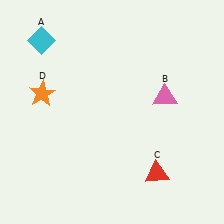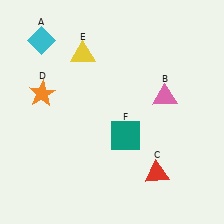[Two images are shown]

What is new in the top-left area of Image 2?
A yellow triangle (E) was added in the top-left area of Image 2.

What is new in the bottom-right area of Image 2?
A teal square (F) was added in the bottom-right area of Image 2.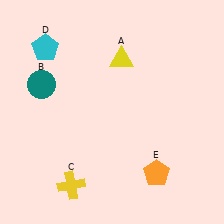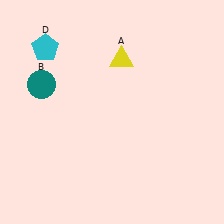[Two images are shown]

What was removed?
The yellow cross (C), the orange pentagon (E) were removed in Image 2.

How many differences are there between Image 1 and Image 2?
There are 2 differences between the two images.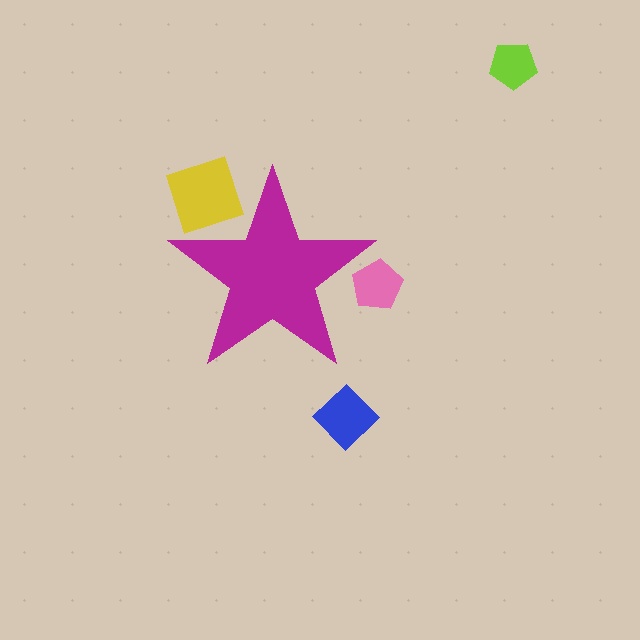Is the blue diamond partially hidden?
No, the blue diamond is fully visible.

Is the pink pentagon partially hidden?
Yes, the pink pentagon is partially hidden behind the magenta star.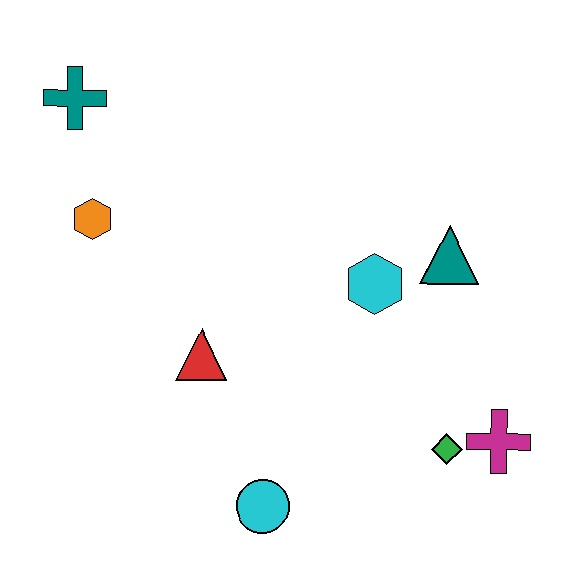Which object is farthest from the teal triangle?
The teal cross is farthest from the teal triangle.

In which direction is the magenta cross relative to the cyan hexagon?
The magenta cross is below the cyan hexagon.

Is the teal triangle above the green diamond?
Yes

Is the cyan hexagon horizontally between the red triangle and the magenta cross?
Yes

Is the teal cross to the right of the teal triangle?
No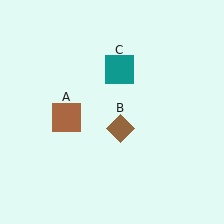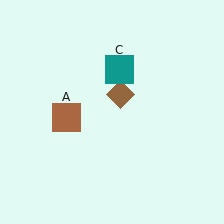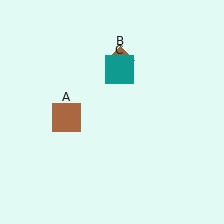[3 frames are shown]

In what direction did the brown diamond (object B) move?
The brown diamond (object B) moved up.